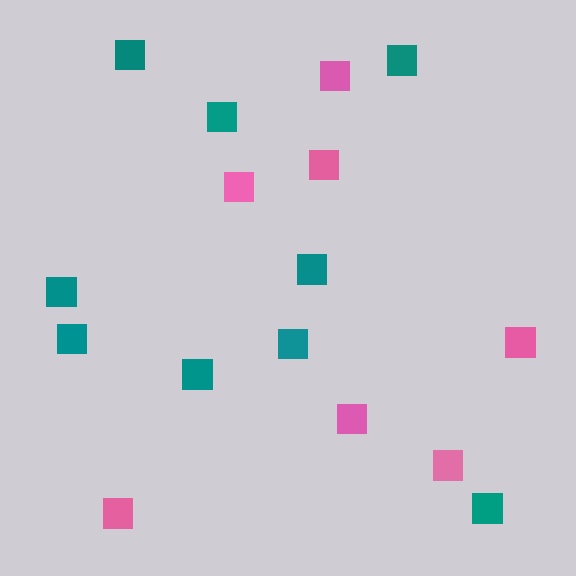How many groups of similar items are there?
There are 2 groups: one group of teal squares (9) and one group of pink squares (7).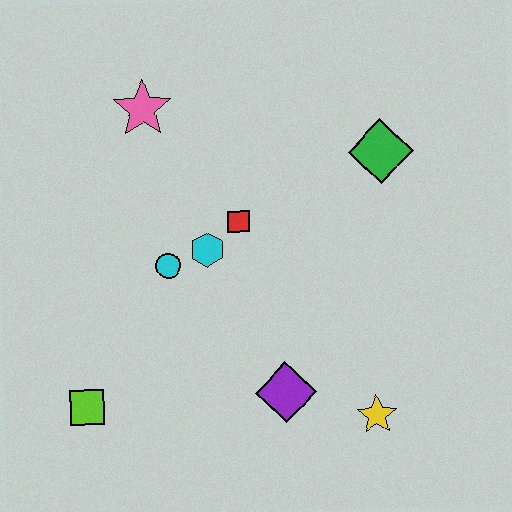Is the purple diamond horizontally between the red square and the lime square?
No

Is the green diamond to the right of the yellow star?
Yes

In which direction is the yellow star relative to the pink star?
The yellow star is below the pink star.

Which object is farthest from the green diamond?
The lime square is farthest from the green diamond.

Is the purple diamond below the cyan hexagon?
Yes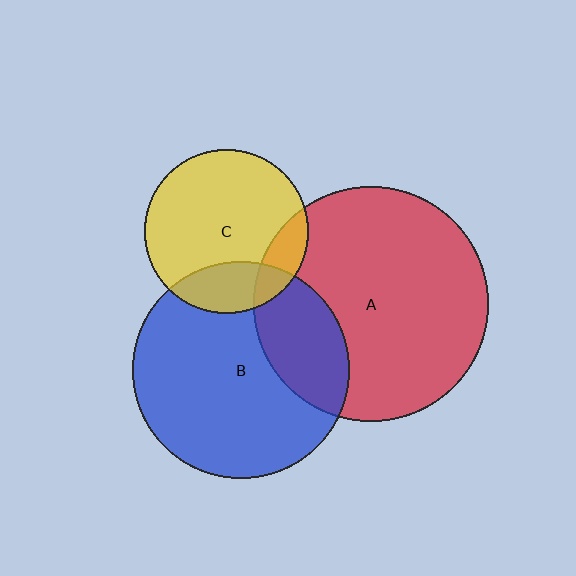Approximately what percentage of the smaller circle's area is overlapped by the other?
Approximately 20%.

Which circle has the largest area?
Circle A (red).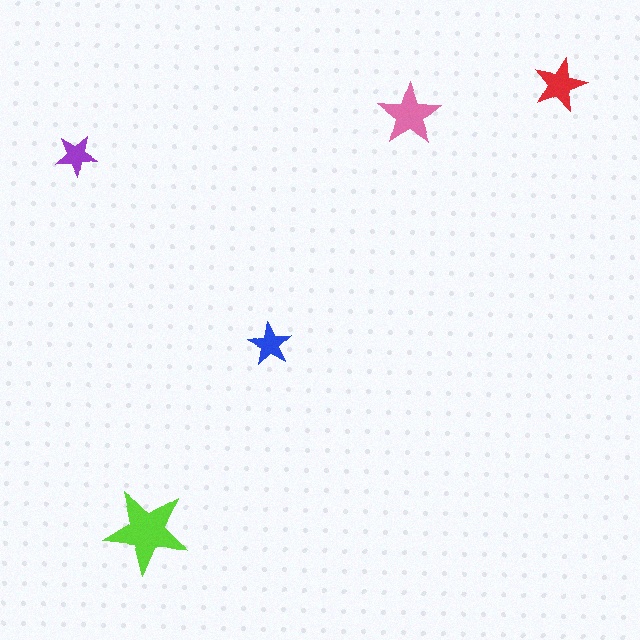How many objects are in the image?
There are 5 objects in the image.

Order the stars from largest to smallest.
the lime one, the pink one, the red one, the blue one, the purple one.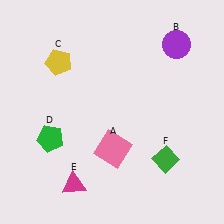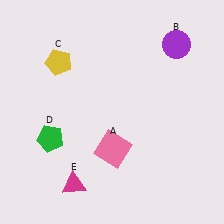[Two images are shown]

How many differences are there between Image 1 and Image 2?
There is 1 difference between the two images.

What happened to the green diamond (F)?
The green diamond (F) was removed in Image 2. It was in the bottom-right area of Image 1.